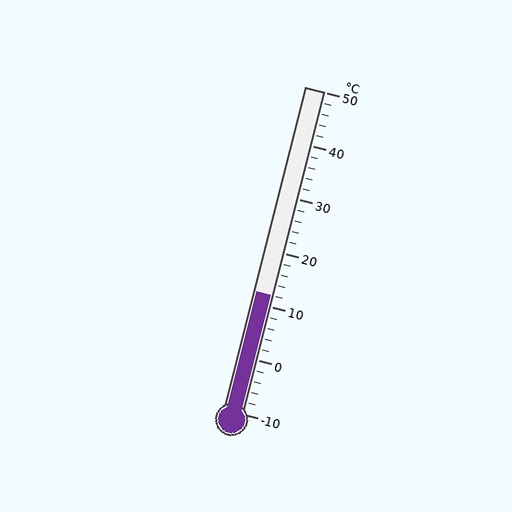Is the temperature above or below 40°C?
The temperature is below 40°C.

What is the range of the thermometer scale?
The thermometer scale ranges from -10°C to 50°C.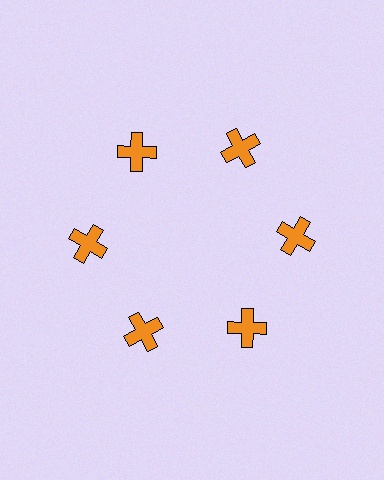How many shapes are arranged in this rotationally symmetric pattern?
There are 6 shapes, arranged in 6 groups of 1.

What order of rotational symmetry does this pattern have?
This pattern has 6-fold rotational symmetry.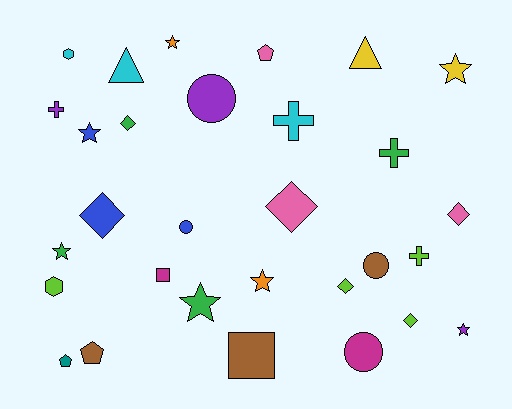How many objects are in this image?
There are 30 objects.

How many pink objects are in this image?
There are 3 pink objects.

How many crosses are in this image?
There are 4 crosses.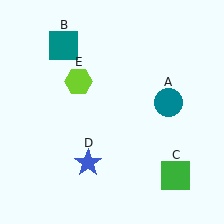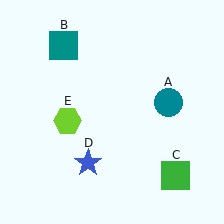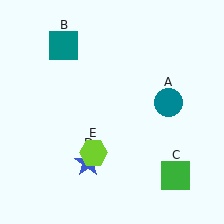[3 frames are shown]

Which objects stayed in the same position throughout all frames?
Teal circle (object A) and teal square (object B) and green square (object C) and blue star (object D) remained stationary.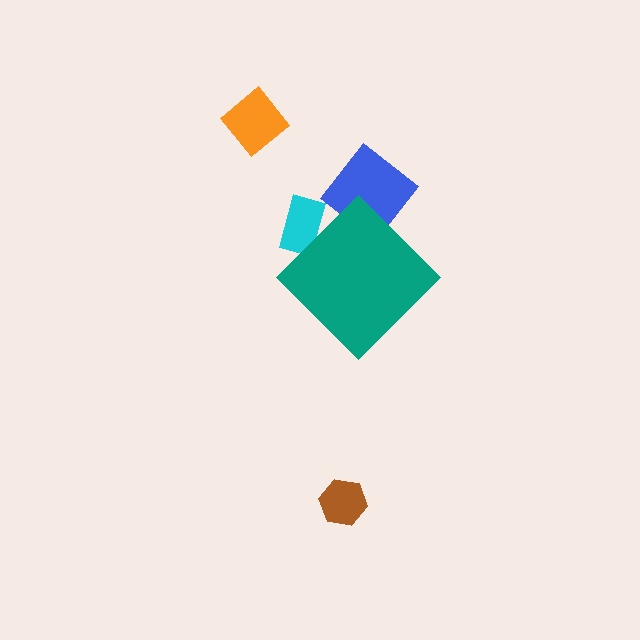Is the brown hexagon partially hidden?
No, the brown hexagon is fully visible.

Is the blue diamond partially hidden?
Yes, the blue diamond is partially hidden behind the teal diamond.